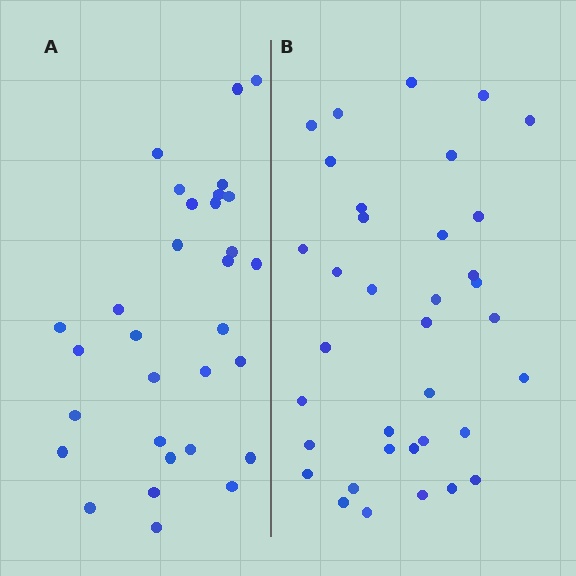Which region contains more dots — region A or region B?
Region B (the right region) has more dots.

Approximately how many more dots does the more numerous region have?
Region B has about 5 more dots than region A.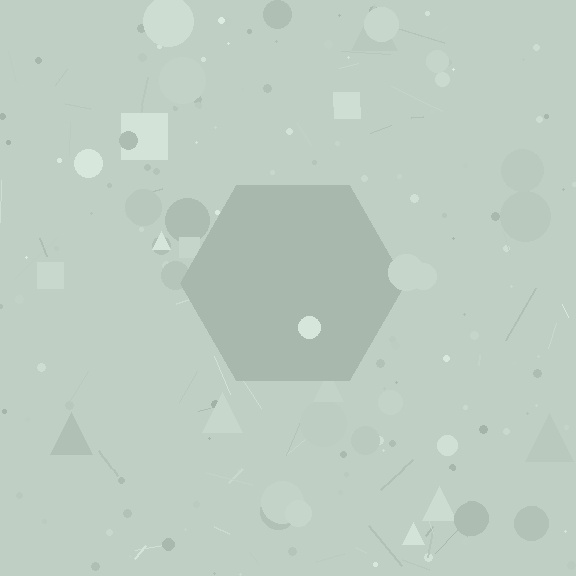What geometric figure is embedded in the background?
A hexagon is embedded in the background.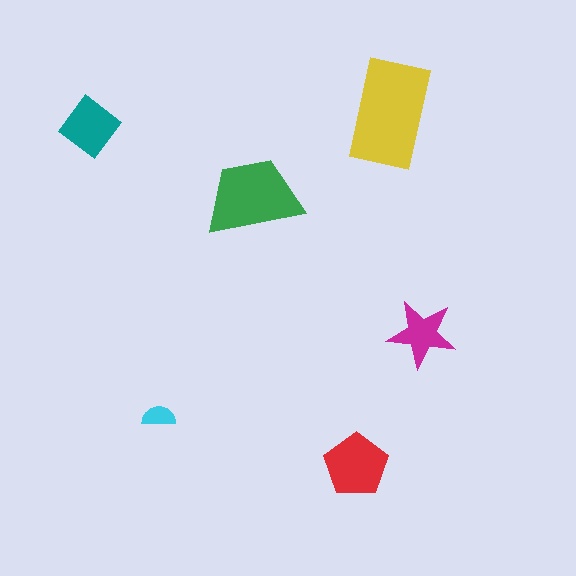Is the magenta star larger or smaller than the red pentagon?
Smaller.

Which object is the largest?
The yellow rectangle.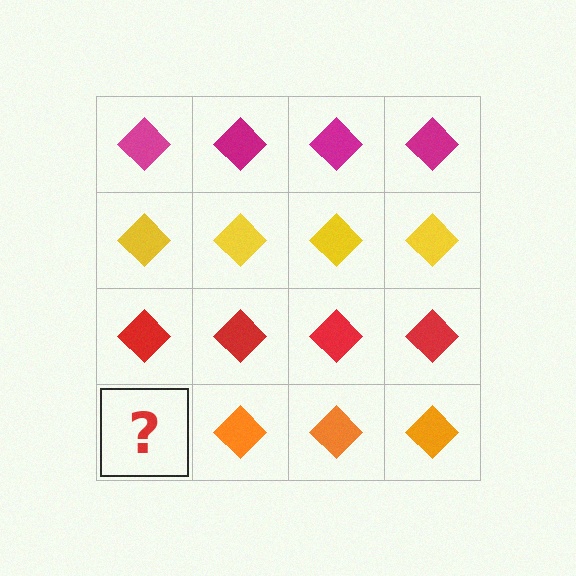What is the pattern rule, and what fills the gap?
The rule is that each row has a consistent color. The gap should be filled with an orange diamond.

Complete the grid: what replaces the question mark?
The question mark should be replaced with an orange diamond.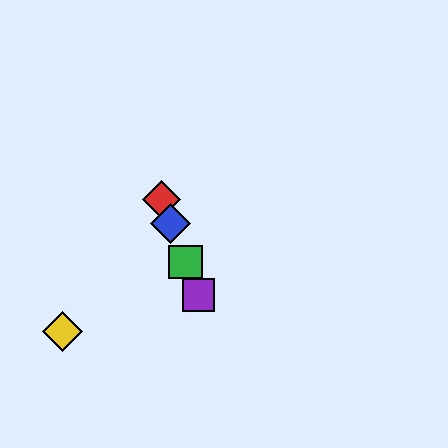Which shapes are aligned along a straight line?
The red diamond, the blue diamond, the green square, the purple square are aligned along a straight line.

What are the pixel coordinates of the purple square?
The purple square is at (199, 295).